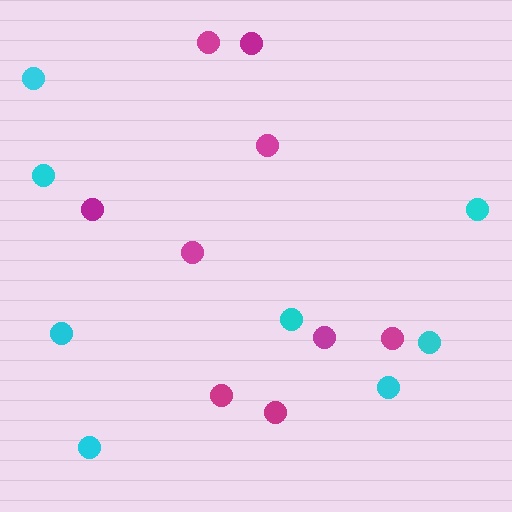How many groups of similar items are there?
There are 2 groups: one group of cyan circles (8) and one group of magenta circles (9).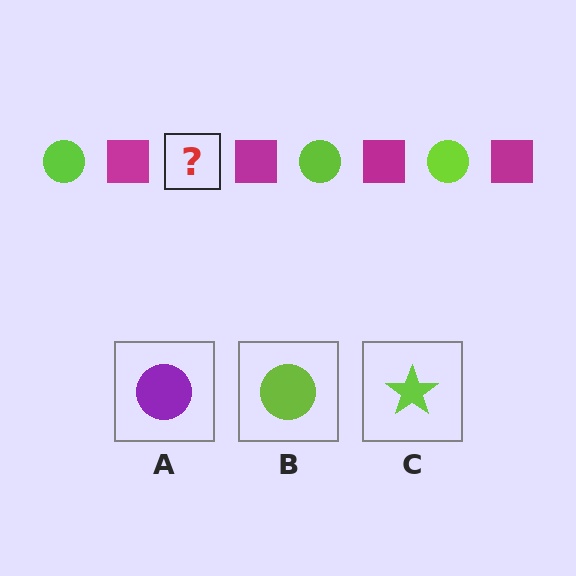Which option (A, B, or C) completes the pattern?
B.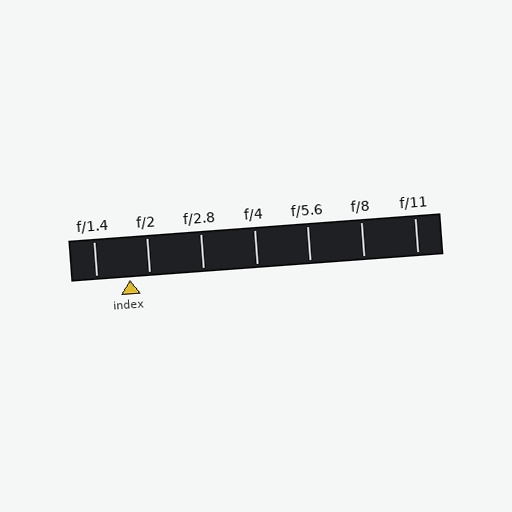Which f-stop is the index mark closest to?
The index mark is closest to f/2.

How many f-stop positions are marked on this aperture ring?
There are 7 f-stop positions marked.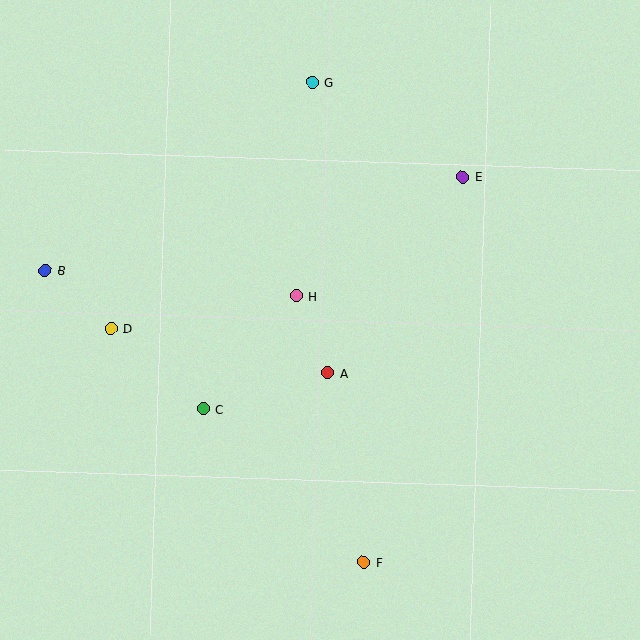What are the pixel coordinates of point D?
Point D is at (111, 329).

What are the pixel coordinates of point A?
Point A is at (328, 373).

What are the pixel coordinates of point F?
Point F is at (364, 562).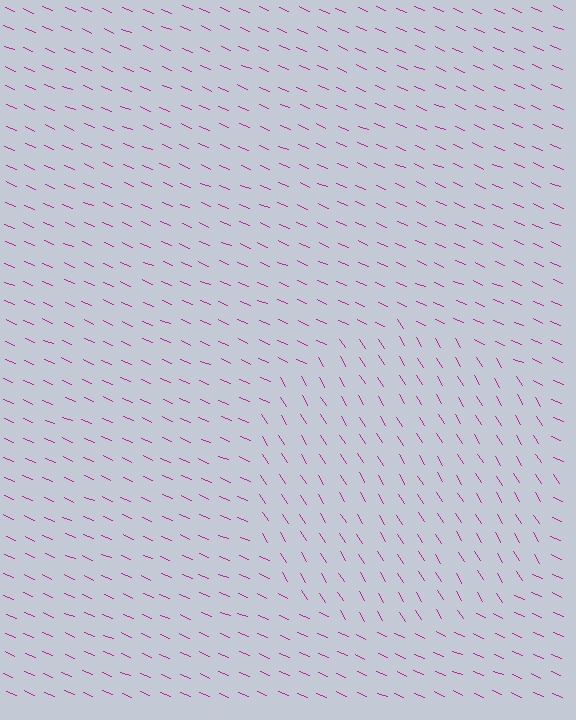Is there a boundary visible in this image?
Yes, there is a texture boundary formed by a change in line orientation.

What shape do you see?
I see a circle.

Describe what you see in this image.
The image is filled with small magenta line segments. A circle region in the image has lines oriented differently from the surrounding lines, creating a visible texture boundary.